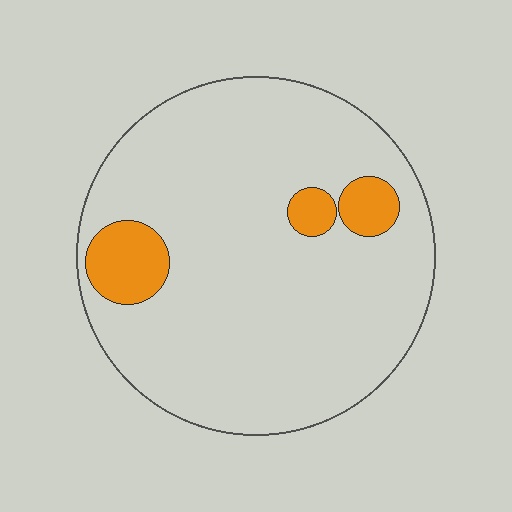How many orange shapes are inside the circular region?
3.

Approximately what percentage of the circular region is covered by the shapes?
Approximately 10%.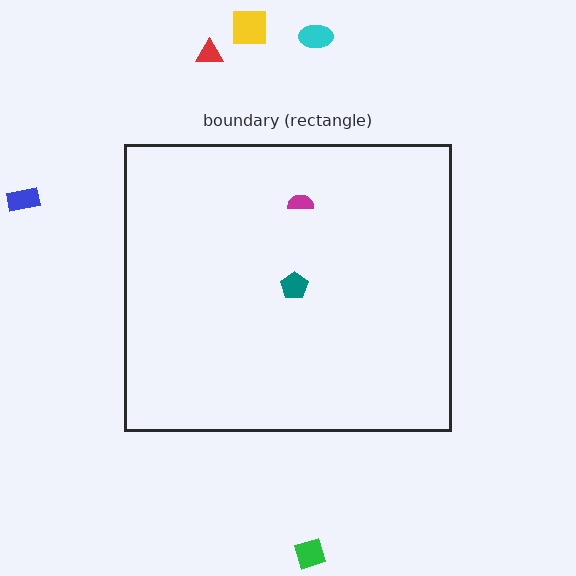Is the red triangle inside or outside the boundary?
Outside.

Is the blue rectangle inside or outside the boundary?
Outside.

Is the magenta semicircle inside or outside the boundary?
Inside.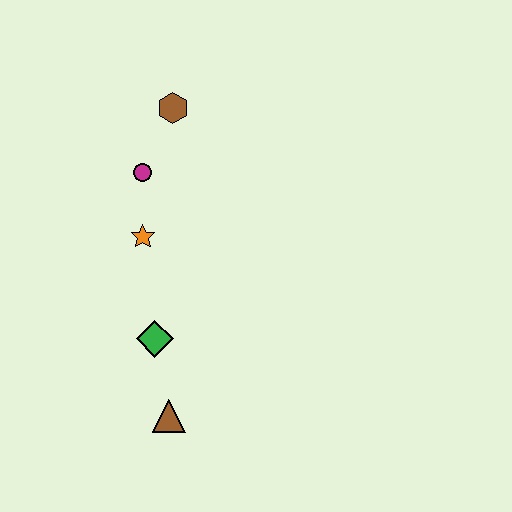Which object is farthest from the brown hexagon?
The brown triangle is farthest from the brown hexagon.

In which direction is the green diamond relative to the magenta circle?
The green diamond is below the magenta circle.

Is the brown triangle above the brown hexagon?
No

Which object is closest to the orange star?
The magenta circle is closest to the orange star.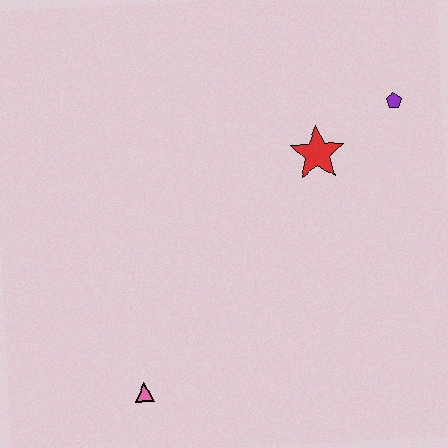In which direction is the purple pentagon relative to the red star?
The purple pentagon is to the right of the red star.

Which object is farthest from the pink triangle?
The purple pentagon is farthest from the pink triangle.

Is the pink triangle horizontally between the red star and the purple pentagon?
No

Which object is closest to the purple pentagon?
The red star is closest to the purple pentagon.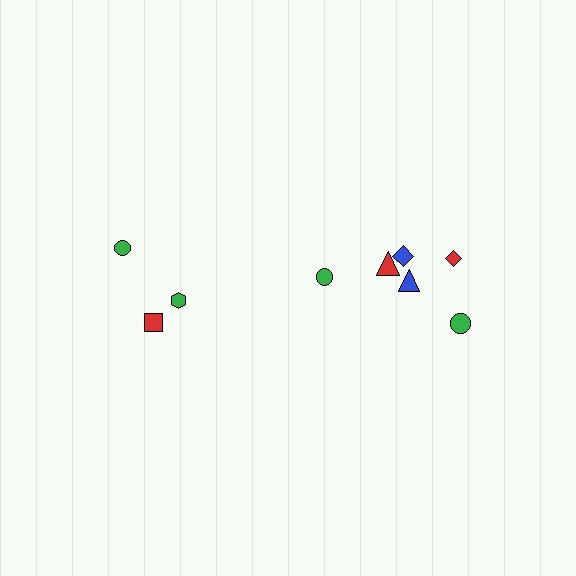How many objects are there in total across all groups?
There are 9 objects.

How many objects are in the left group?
There are 3 objects.